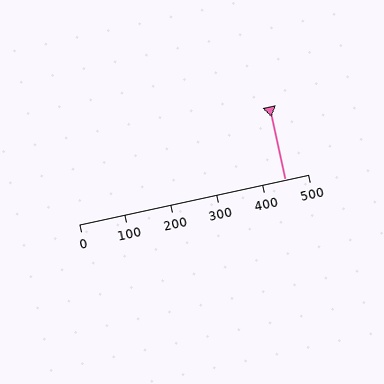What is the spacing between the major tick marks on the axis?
The major ticks are spaced 100 apart.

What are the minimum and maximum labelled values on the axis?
The axis runs from 0 to 500.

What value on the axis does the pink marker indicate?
The marker indicates approximately 450.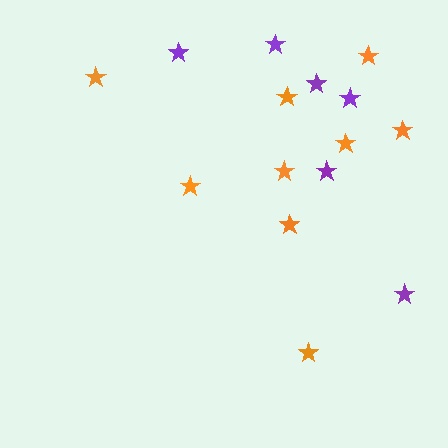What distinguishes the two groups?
There are 2 groups: one group of orange stars (9) and one group of purple stars (6).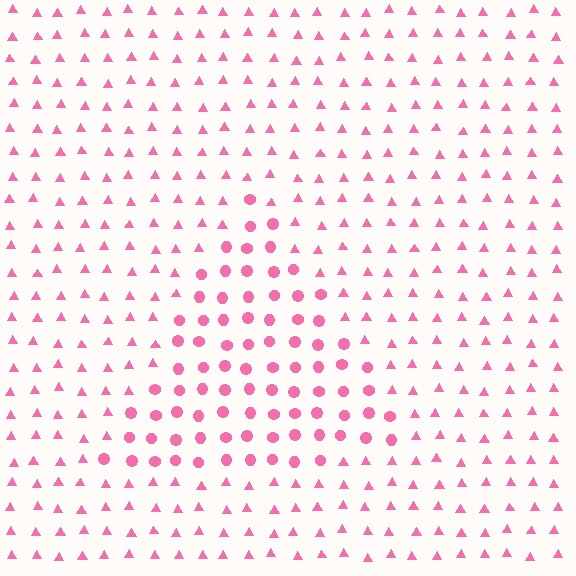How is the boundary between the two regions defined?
The boundary is defined by a change in element shape: circles inside vs. triangles outside. All elements share the same color and spacing.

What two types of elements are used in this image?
The image uses circles inside the triangle region and triangles outside it.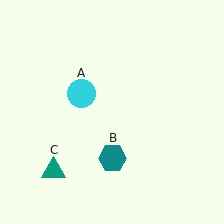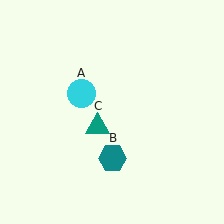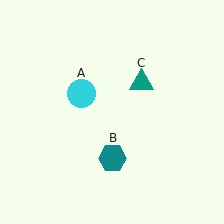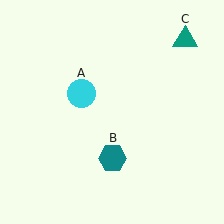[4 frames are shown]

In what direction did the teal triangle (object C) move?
The teal triangle (object C) moved up and to the right.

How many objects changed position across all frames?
1 object changed position: teal triangle (object C).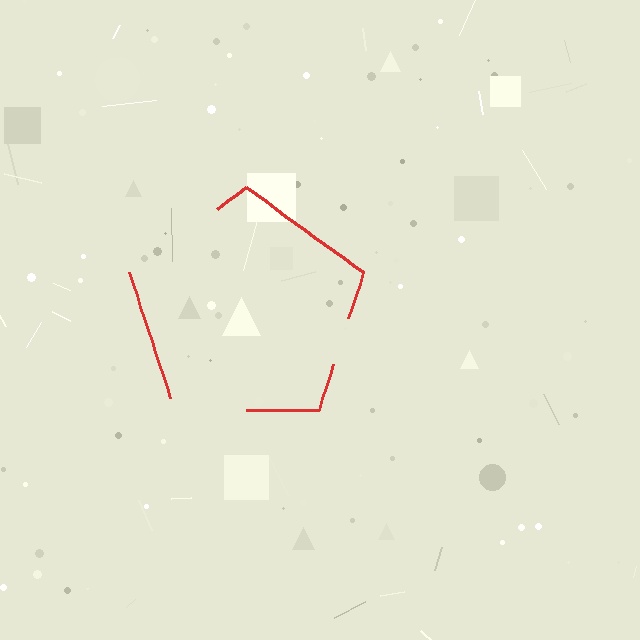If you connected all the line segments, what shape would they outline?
They would outline a pentagon.